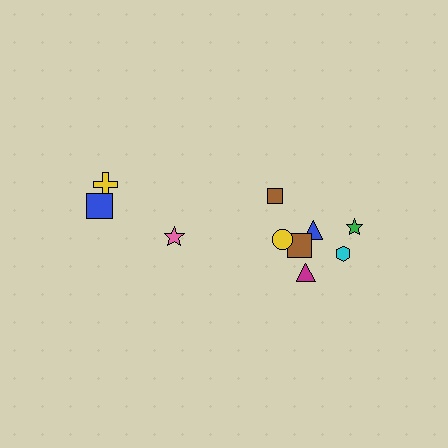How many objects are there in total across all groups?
There are 10 objects.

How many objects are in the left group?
There are 3 objects.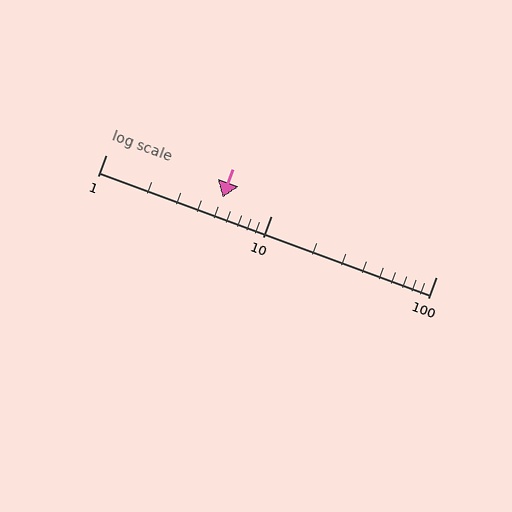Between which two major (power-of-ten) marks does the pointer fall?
The pointer is between 1 and 10.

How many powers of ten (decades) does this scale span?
The scale spans 2 decades, from 1 to 100.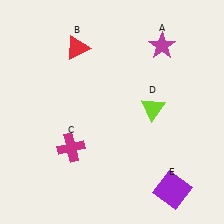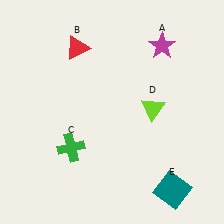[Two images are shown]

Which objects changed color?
C changed from magenta to green. E changed from purple to teal.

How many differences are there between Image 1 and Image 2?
There are 2 differences between the two images.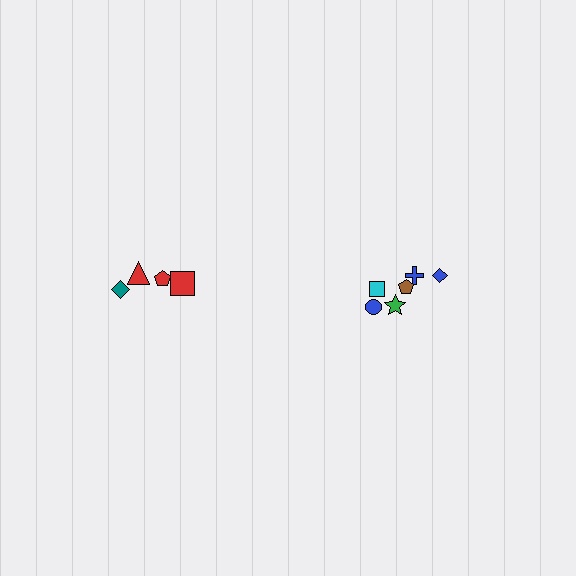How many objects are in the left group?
There are 4 objects.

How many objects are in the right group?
There are 6 objects.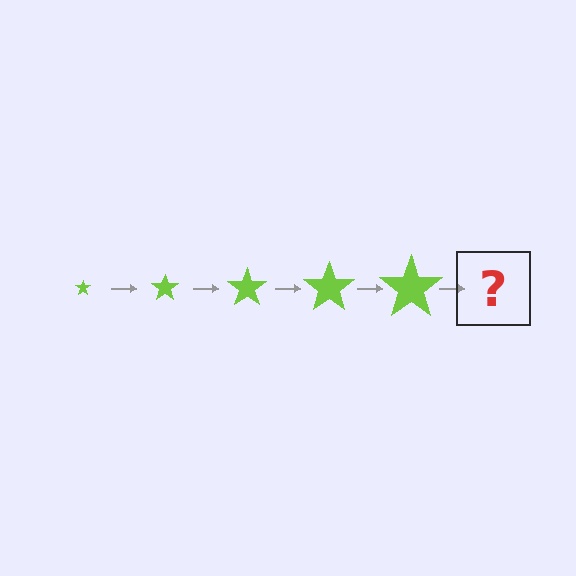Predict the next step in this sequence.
The next step is a lime star, larger than the previous one.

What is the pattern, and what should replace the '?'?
The pattern is that the star gets progressively larger each step. The '?' should be a lime star, larger than the previous one.